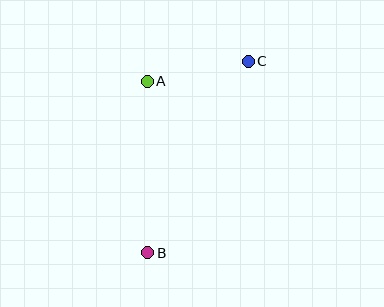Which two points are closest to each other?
Points A and C are closest to each other.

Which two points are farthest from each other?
Points B and C are farthest from each other.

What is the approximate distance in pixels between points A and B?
The distance between A and B is approximately 172 pixels.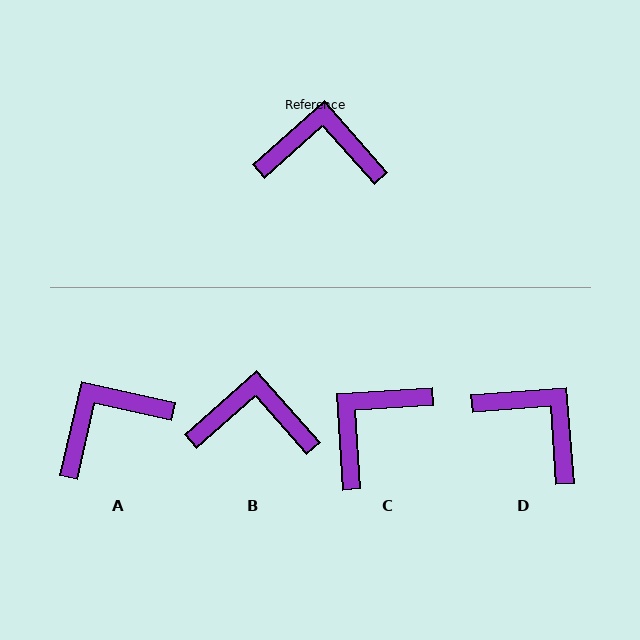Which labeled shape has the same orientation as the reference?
B.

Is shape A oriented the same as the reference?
No, it is off by about 36 degrees.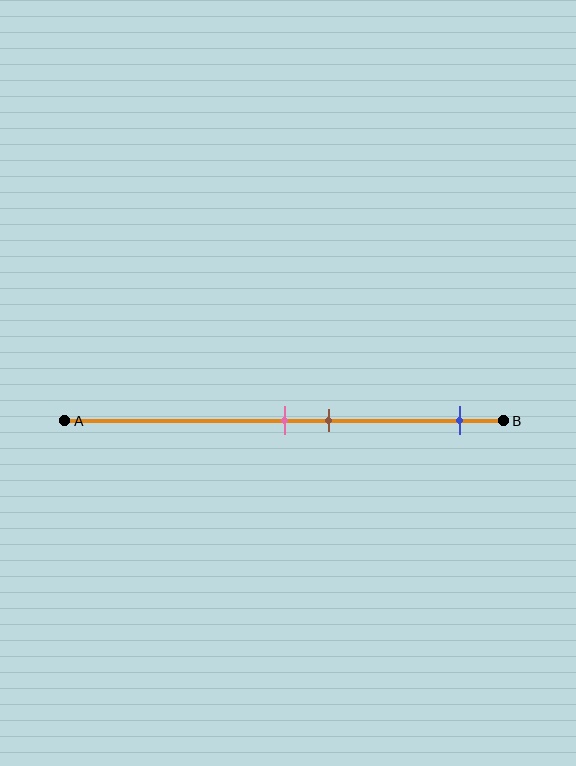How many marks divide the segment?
There are 3 marks dividing the segment.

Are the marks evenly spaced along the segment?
No, the marks are not evenly spaced.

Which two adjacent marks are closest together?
The pink and brown marks are the closest adjacent pair.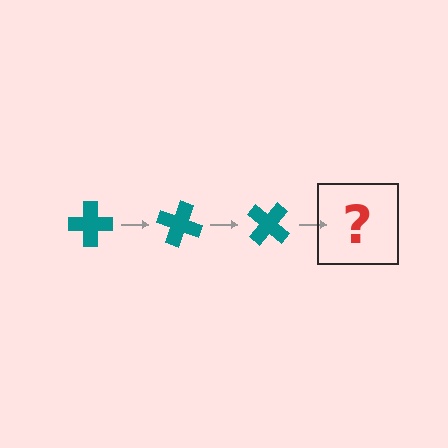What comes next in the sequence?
The next element should be a teal cross rotated 60 degrees.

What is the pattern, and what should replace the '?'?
The pattern is that the cross rotates 20 degrees each step. The '?' should be a teal cross rotated 60 degrees.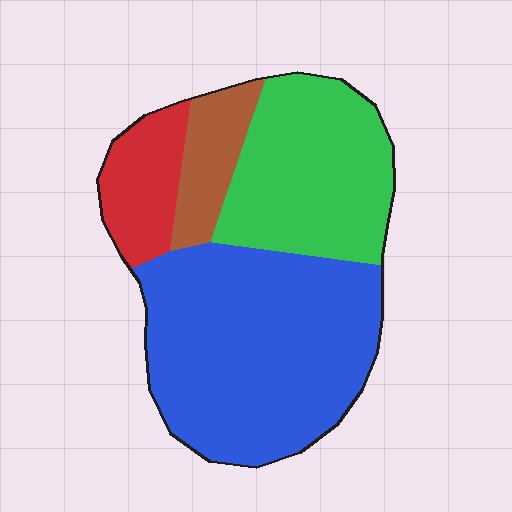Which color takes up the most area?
Blue, at roughly 50%.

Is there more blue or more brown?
Blue.